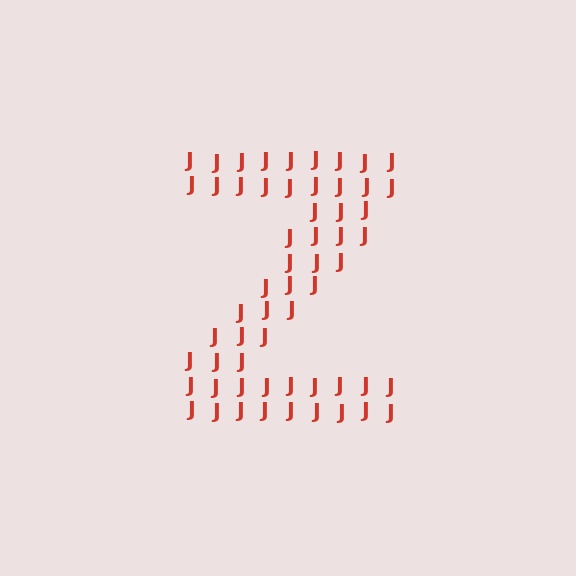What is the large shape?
The large shape is the letter Z.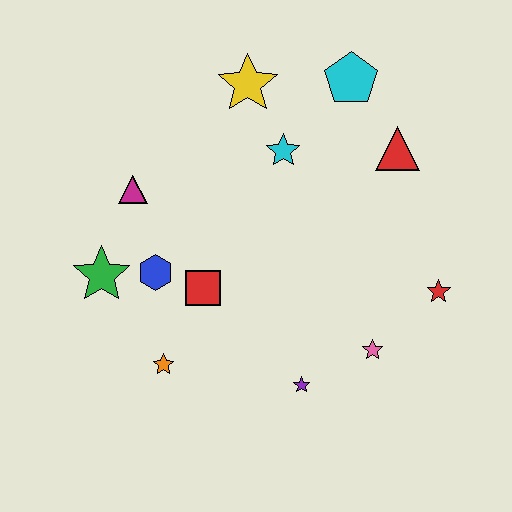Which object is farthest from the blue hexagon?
The red star is farthest from the blue hexagon.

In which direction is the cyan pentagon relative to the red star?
The cyan pentagon is above the red star.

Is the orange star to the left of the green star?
No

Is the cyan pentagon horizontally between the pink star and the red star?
No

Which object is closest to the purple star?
The pink star is closest to the purple star.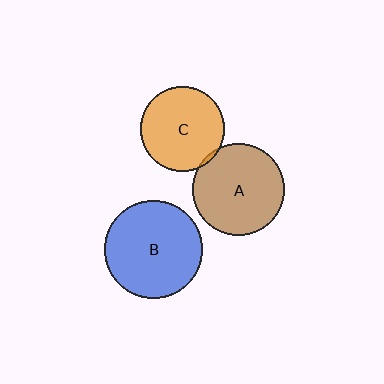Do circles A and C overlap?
Yes.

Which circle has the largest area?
Circle B (blue).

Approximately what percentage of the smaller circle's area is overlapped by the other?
Approximately 5%.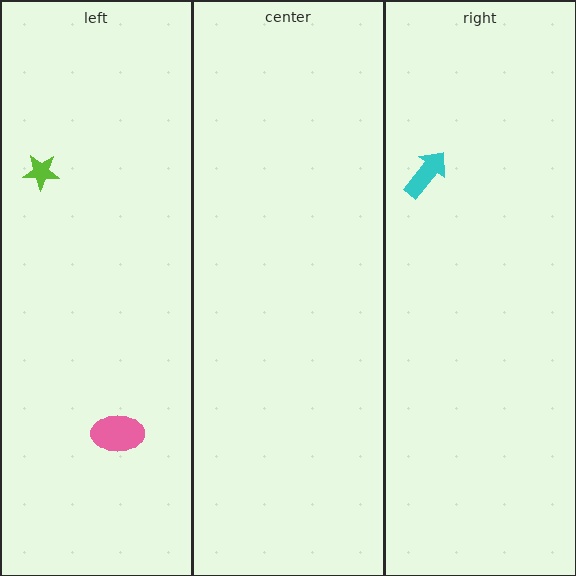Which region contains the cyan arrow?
The right region.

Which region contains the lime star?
The left region.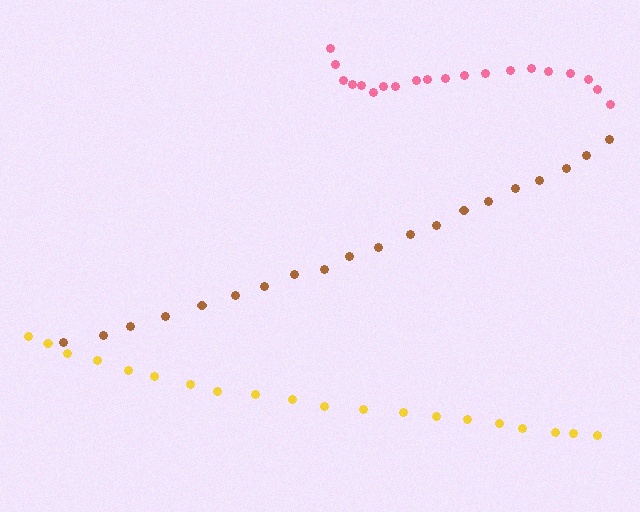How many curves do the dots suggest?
There are 3 distinct paths.